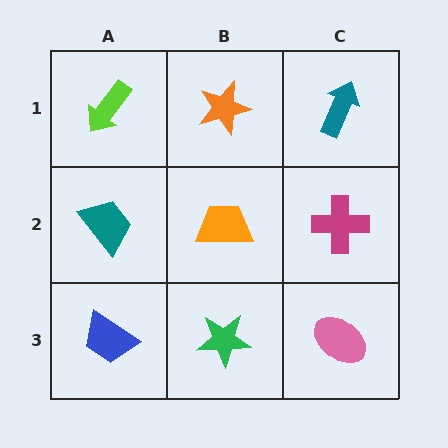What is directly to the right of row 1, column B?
A teal arrow.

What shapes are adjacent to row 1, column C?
A magenta cross (row 2, column C), an orange star (row 1, column B).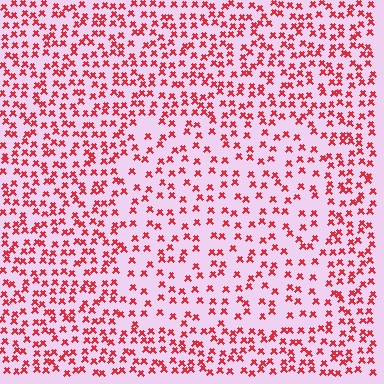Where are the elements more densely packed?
The elements are more densely packed outside the rectangle boundary.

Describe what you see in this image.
The image contains small red elements arranged at two different densities. A rectangle-shaped region is visible where the elements are less densely packed than the surrounding area.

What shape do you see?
I see a rectangle.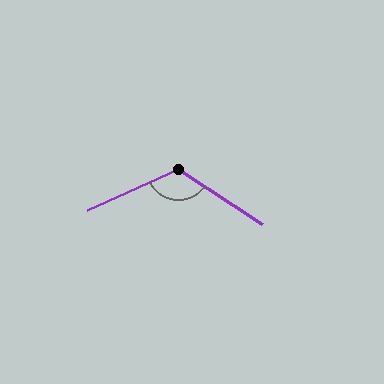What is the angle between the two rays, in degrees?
Approximately 122 degrees.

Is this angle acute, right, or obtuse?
It is obtuse.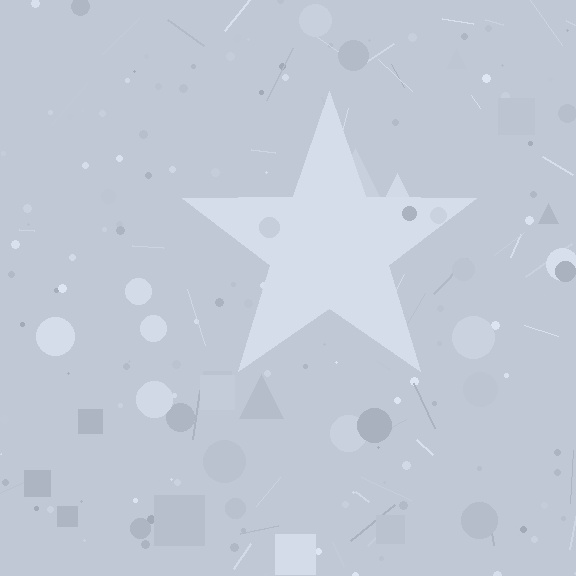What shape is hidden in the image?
A star is hidden in the image.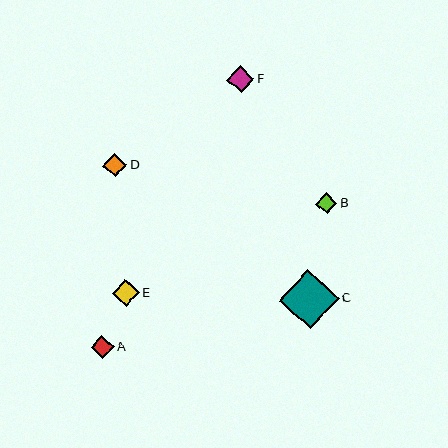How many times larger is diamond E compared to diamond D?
Diamond E is approximately 1.1 times the size of diamond D.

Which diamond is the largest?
Diamond C is the largest with a size of approximately 60 pixels.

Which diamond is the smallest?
Diamond B is the smallest with a size of approximately 22 pixels.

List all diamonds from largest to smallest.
From largest to smallest: C, E, F, D, A, B.